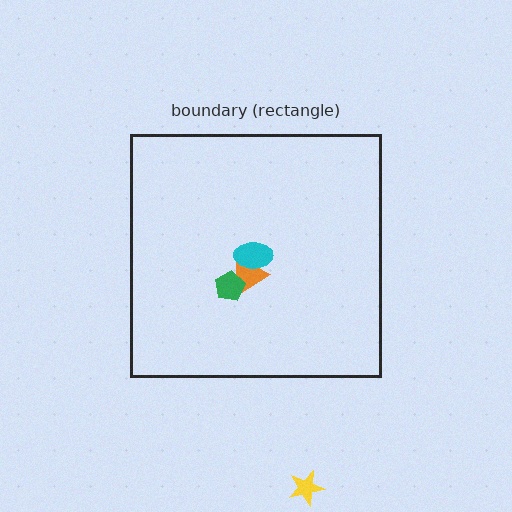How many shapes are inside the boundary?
3 inside, 1 outside.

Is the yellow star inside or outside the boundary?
Outside.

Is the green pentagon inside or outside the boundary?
Inside.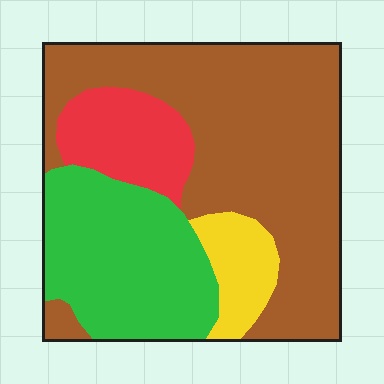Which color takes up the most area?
Brown, at roughly 50%.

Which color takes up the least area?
Yellow, at roughly 10%.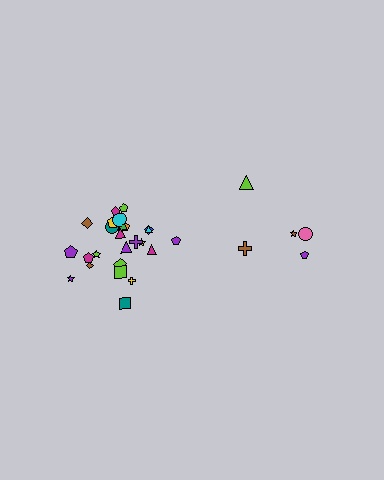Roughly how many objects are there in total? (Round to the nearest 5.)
Roughly 30 objects in total.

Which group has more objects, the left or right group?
The left group.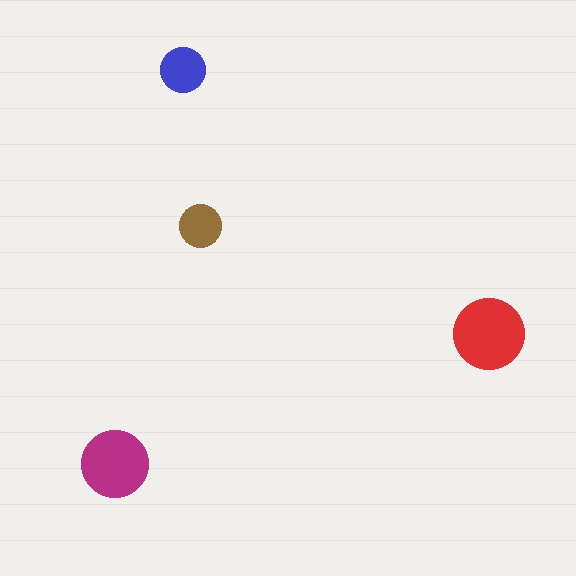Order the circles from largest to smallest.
the red one, the magenta one, the blue one, the brown one.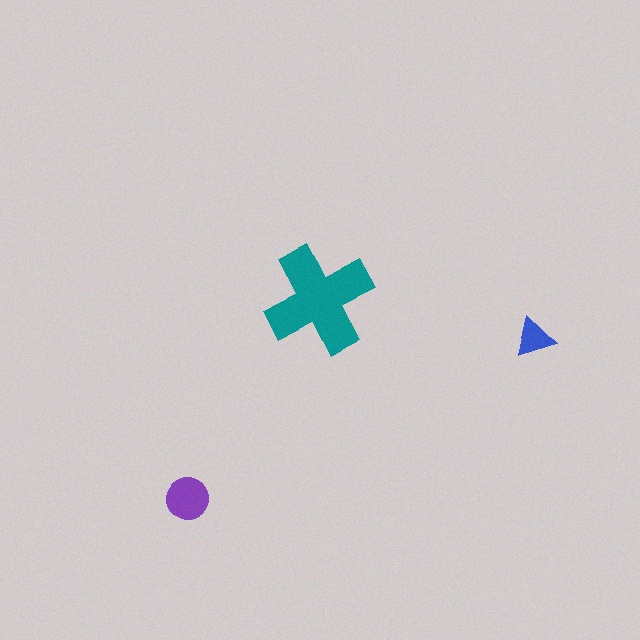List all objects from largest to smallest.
The teal cross, the purple circle, the blue triangle.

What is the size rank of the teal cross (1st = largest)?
1st.